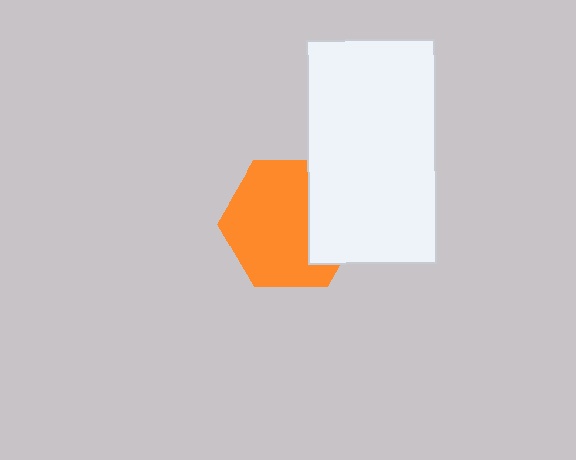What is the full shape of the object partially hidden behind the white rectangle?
The partially hidden object is an orange hexagon.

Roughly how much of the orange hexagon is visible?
Most of it is visible (roughly 69%).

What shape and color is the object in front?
The object in front is a white rectangle.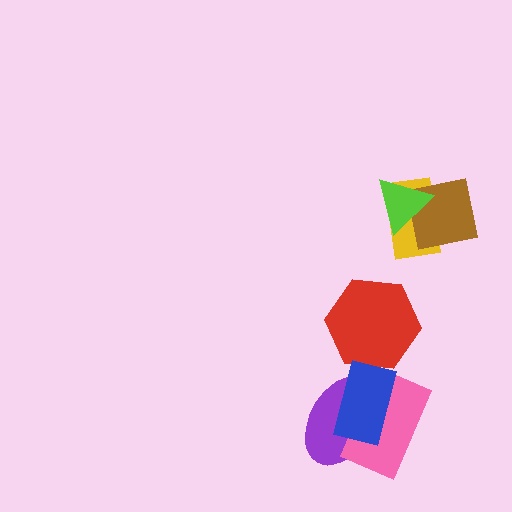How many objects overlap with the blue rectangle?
2 objects overlap with the blue rectangle.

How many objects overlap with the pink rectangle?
2 objects overlap with the pink rectangle.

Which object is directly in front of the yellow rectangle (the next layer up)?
The brown square is directly in front of the yellow rectangle.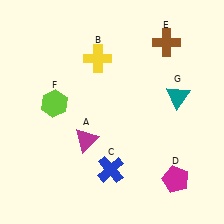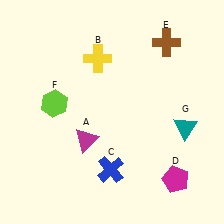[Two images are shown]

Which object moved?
The teal triangle (G) moved down.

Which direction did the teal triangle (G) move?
The teal triangle (G) moved down.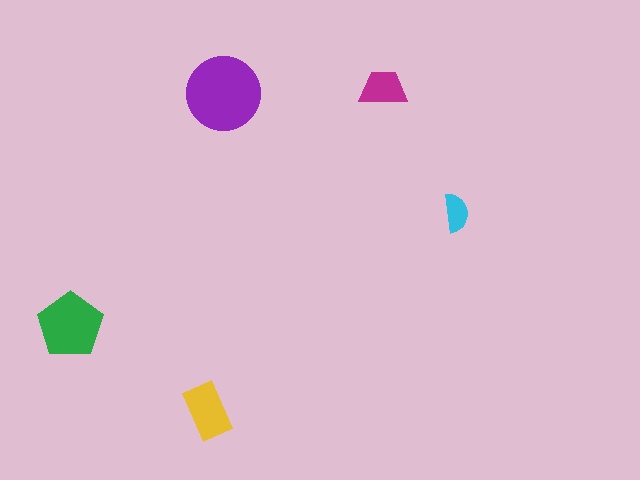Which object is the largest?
The purple circle.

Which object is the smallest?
The cyan semicircle.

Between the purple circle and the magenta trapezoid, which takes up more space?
The purple circle.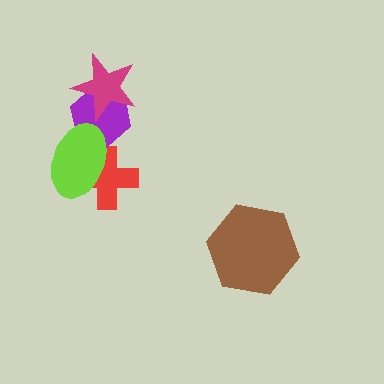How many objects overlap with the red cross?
1 object overlaps with the red cross.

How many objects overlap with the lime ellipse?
2 objects overlap with the lime ellipse.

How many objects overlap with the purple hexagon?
2 objects overlap with the purple hexagon.